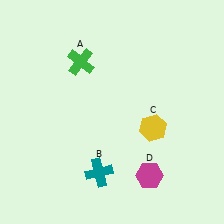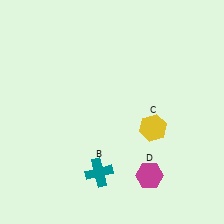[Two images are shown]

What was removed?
The green cross (A) was removed in Image 2.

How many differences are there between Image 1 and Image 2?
There is 1 difference between the two images.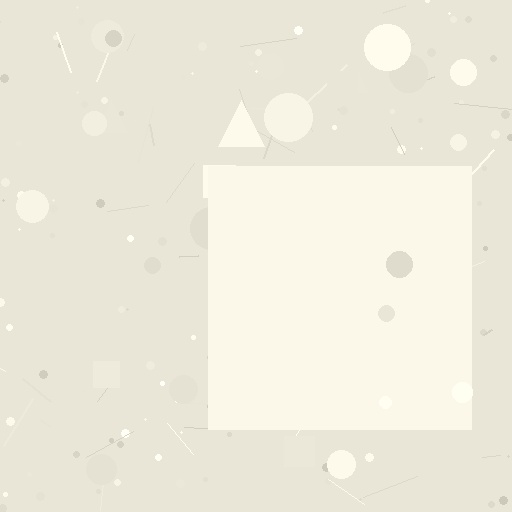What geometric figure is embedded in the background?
A square is embedded in the background.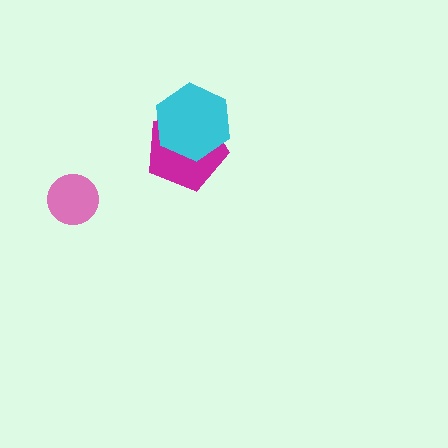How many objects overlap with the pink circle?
0 objects overlap with the pink circle.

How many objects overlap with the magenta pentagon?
1 object overlaps with the magenta pentagon.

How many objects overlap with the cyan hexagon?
1 object overlaps with the cyan hexagon.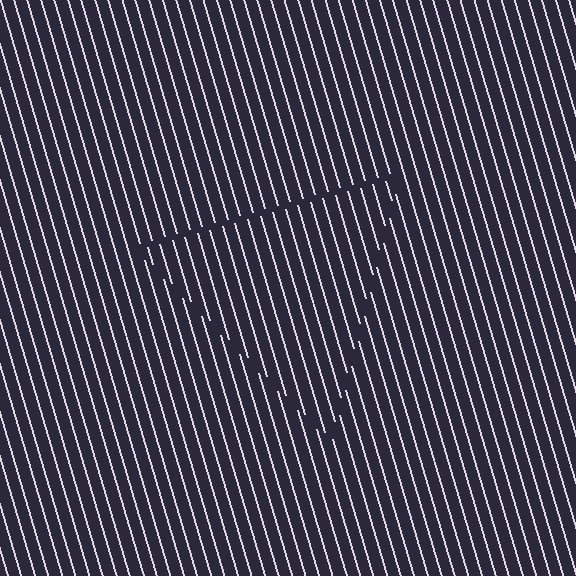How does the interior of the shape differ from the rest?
The interior of the shape contains the same grating, shifted by half a period — the contour is defined by the phase discontinuity where line-ends from the inner and outer gratings abut.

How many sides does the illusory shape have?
3 sides — the line-ends trace a triangle.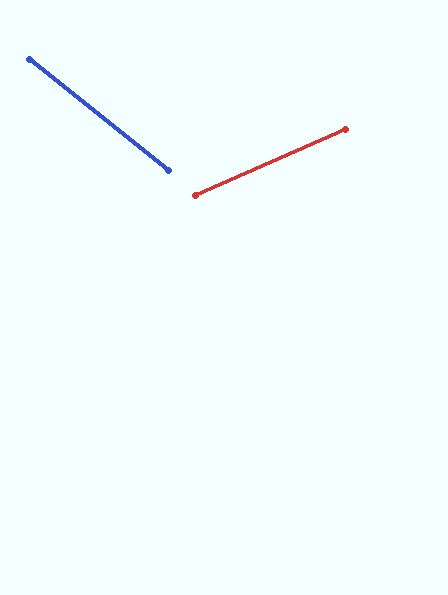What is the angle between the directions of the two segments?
Approximately 63 degrees.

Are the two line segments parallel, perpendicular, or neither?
Neither parallel nor perpendicular — they differ by about 63°.